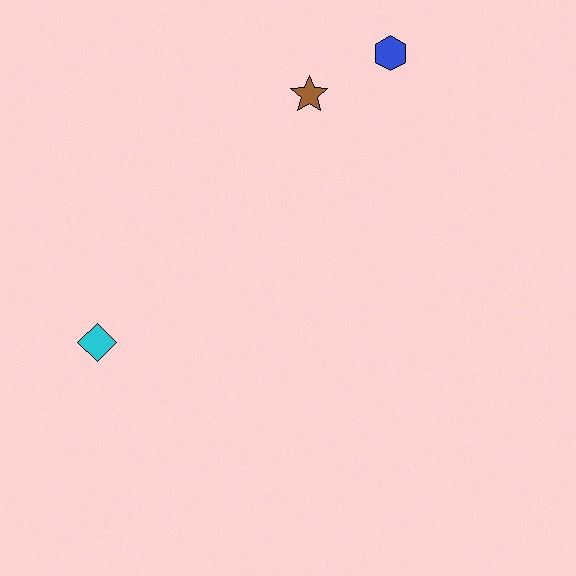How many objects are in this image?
There are 3 objects.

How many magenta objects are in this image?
There are no magenta objects.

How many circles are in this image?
There are no circles.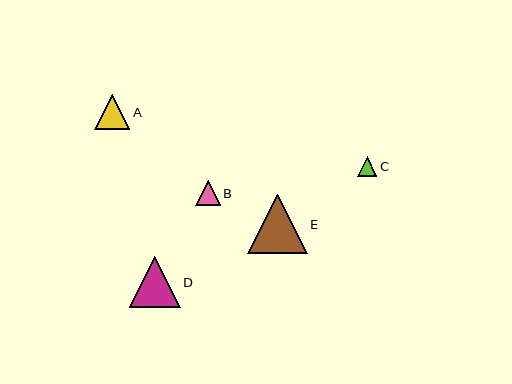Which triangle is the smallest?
Triangle C is the smallest with a size of approximately 20 pixels.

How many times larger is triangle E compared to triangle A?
Triangle E is approximately 1.7 times the size of triangle A.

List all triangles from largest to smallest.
From largest to smallest: E, D, A, B, C.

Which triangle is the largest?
Triangle E is the largest with a size of approximately 60 pixels.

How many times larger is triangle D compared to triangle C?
Triangle D is approximately 2.6 times the size of triangle C.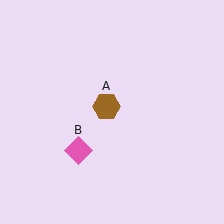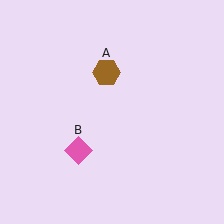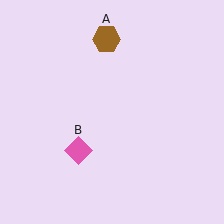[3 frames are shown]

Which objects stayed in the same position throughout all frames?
Pink diamond (object B) remained stationary.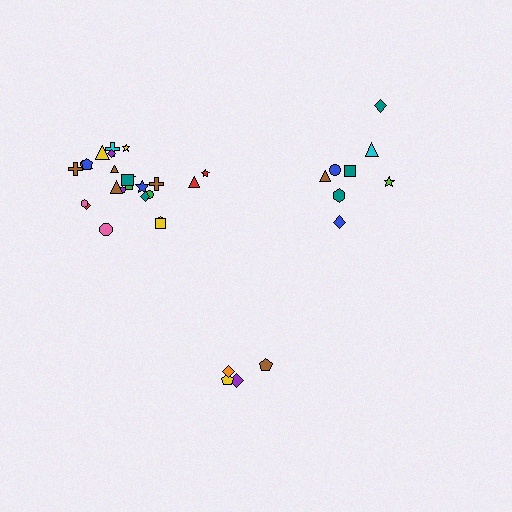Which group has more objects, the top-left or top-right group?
The top-left group.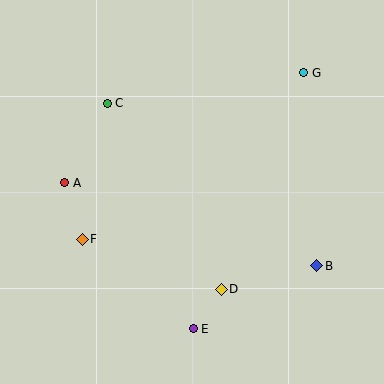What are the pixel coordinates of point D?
Point D is at (221, 289).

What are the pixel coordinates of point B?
Point B is at (317, 266).